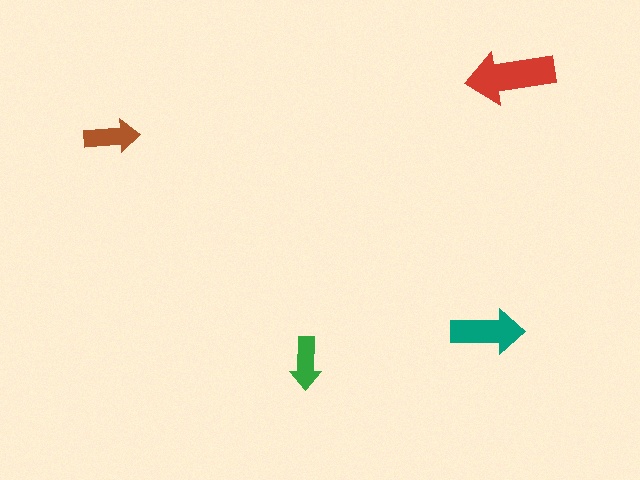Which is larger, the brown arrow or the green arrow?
The brown one.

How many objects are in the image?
There are 4 objects in the image.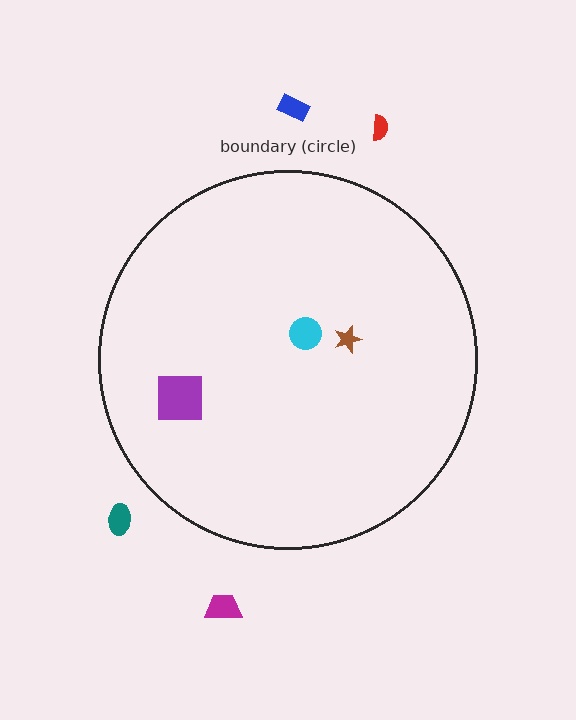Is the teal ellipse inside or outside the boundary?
Outside.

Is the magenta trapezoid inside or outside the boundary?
Outside.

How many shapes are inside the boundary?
3 inside, 4 outside.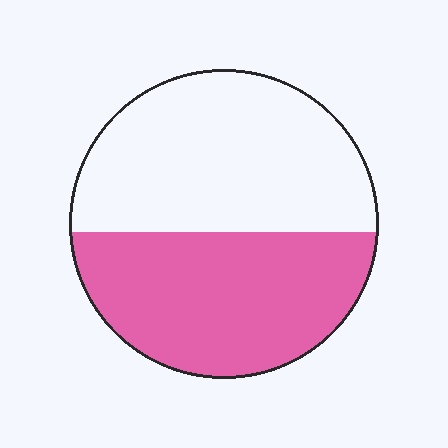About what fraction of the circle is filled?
About one half (1/2).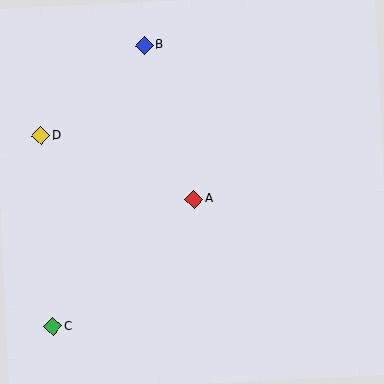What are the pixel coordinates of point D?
Point D is at (41, 136).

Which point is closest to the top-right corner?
Point B is closest to the top-right corner.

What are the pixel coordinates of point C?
Point C is at (53, 327).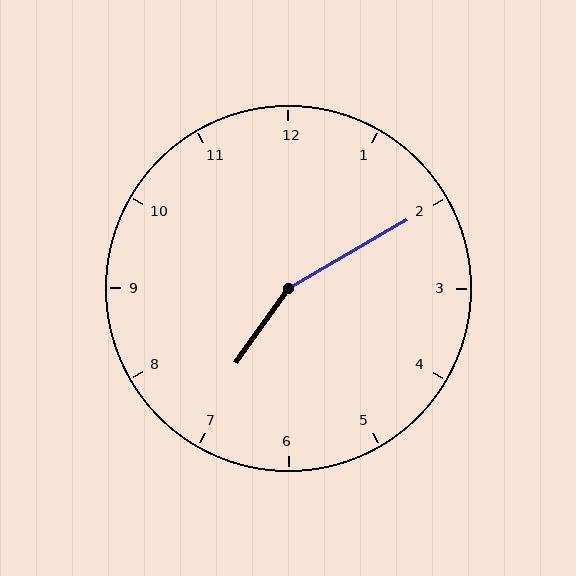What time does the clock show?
7:10.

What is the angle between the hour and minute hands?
Approximately 155 degrees.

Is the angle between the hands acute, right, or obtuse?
It is obtuse.